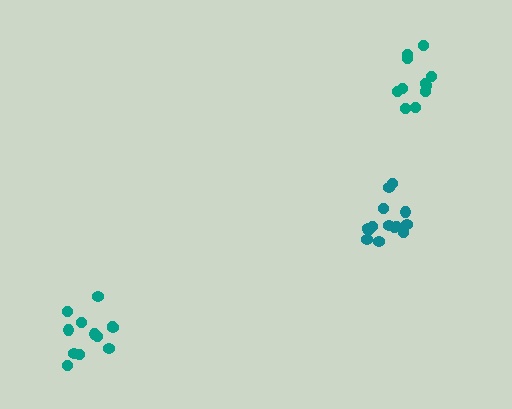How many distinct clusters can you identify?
There are 3 distinct clusters.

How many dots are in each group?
Group 1: 12 dots, Group 2: 14 dots, Group 3: 11 dots (37 total).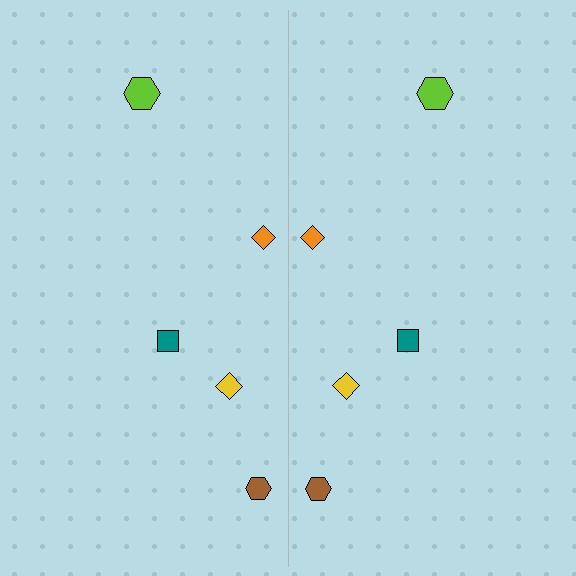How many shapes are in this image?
There are 10 shapes in this image.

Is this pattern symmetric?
Yes, this pattern has bilateral (reflection) symmetry.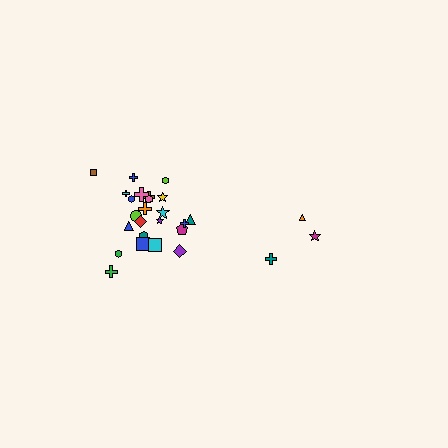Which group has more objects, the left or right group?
The left group.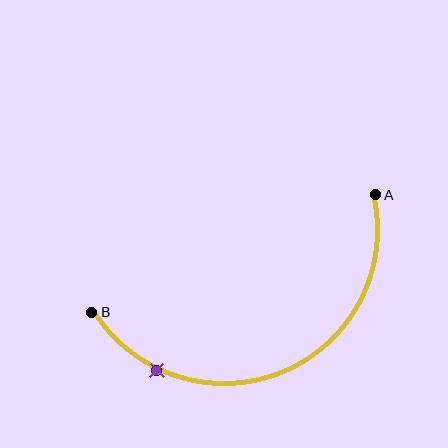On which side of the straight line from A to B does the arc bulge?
The arc bulges below the straight line connecting A and B.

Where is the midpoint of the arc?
The arc midpoint is the point on the curve farthest from the straight line joining A and B. It sits below that line.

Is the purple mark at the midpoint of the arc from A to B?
No. The purple mark lies on the arc but is closer to endpoint B. The arc midpoint would be at the point on the curve equidistant along the arc from both A and B.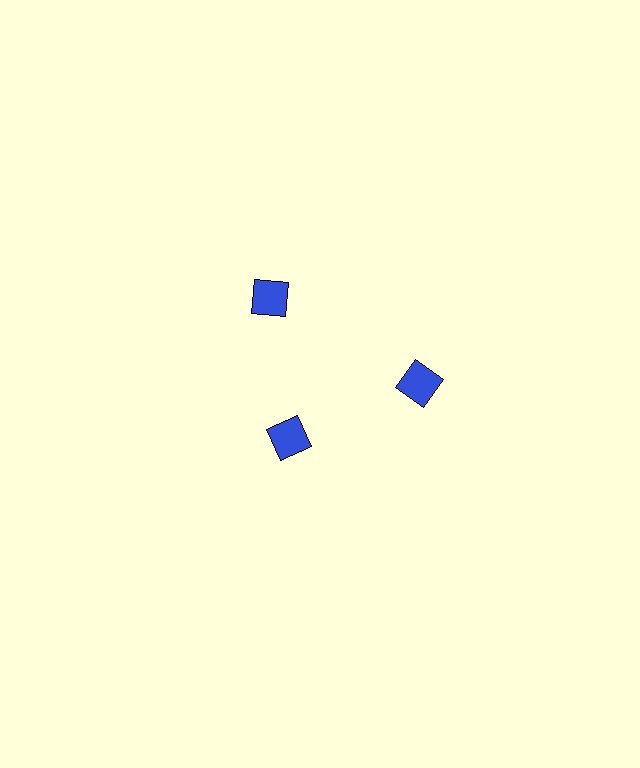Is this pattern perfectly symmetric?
No. The 3 blue squares are arranged in a ring, but one element near the 7 o'clock position is pulled inward toward the center, breaking the 3-fold rotational symmetry.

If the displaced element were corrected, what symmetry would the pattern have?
It would have 3-fold rotational symmetry — the pattern would map onto itself every 120 degrees.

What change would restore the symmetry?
The symmetry would be restored by moving it outward, back onto the ring so that all 3 squares sit at equal angles and equal distance from the center.